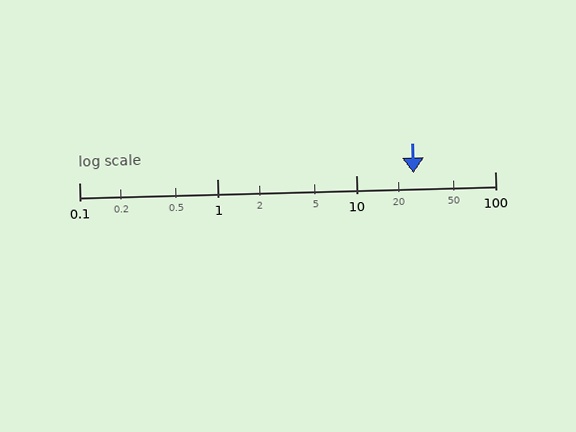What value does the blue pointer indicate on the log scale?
The pointer indicates approximately 26.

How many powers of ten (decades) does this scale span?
The scale spans 3 decades, from 0.1 to 100.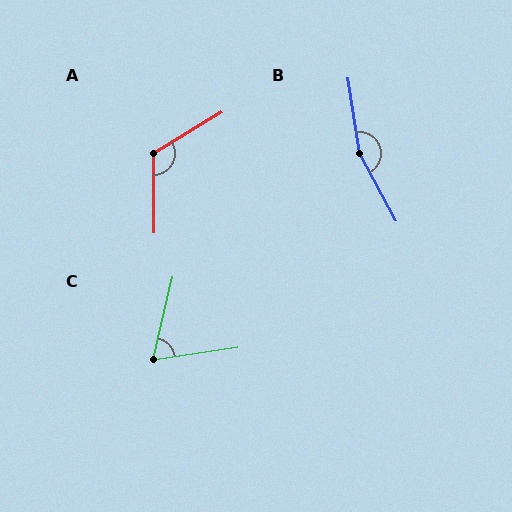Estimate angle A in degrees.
Approximately 121 degrees.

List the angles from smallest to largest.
C (68°), A (121°), B (160°).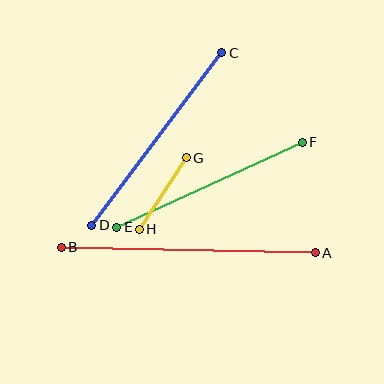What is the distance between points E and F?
The distance is approximately 204 pixels.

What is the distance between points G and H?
The distance is approximately 85 pixels.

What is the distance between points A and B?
The distance is approximately 254 pixels.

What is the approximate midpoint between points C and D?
The midpoint is at approximately (157, 139) pixels.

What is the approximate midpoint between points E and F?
The midpoint is at approximately (209, 185) pixels.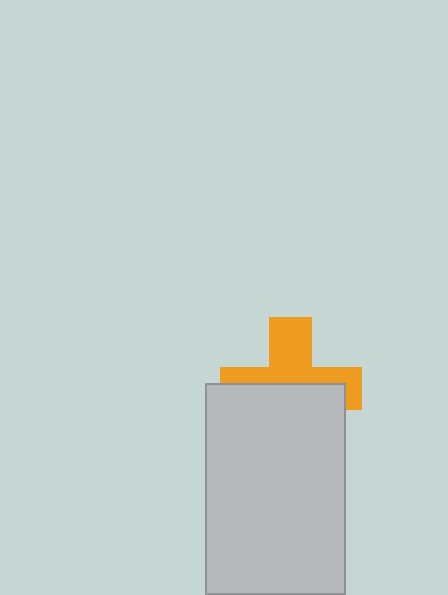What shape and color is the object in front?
The object in front is a light gray rectangle.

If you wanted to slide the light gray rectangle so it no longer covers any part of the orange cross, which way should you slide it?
Slide it down — that is the most direct way to separate the two shapes.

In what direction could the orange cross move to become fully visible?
The orange cross could move up. That would shift it out from behind the light gray rectangle entirely.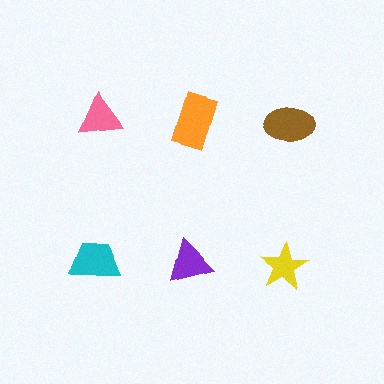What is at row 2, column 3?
A yellow star.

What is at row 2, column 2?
A purple triangle.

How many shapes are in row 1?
3 shapes.